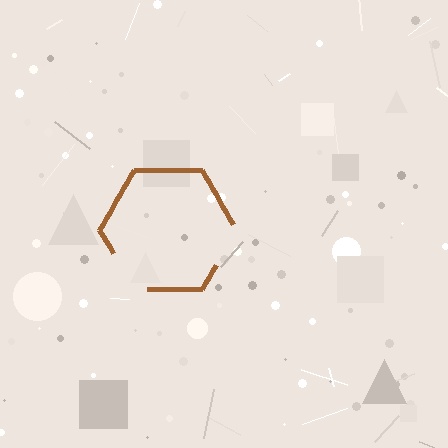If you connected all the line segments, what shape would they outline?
They would outline a hexagon.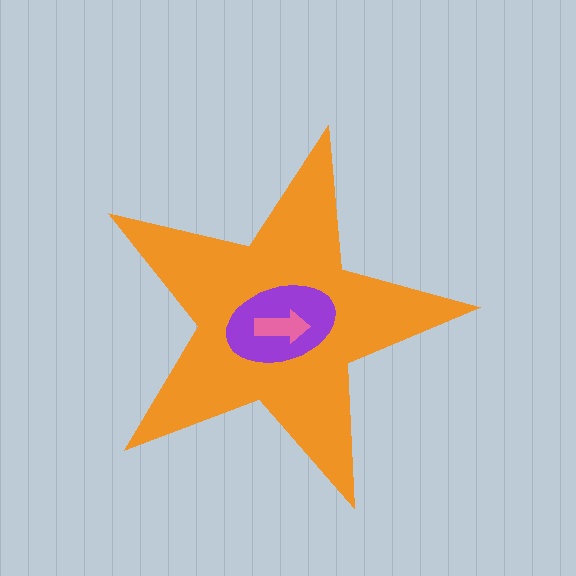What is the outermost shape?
The orange star.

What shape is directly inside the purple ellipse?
The pink arrow.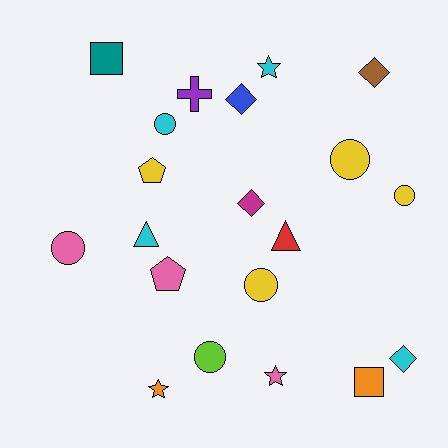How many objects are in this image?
There are 20 objects.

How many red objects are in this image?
There is 1 red object.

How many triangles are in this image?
There are 2 triangles.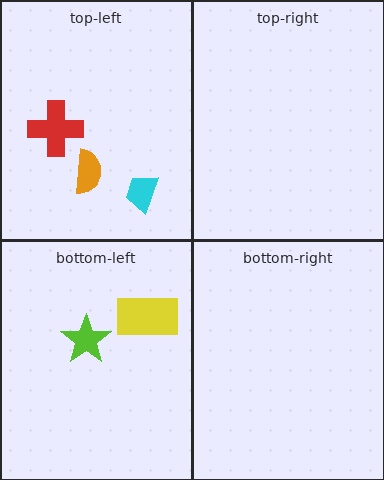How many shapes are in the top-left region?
3.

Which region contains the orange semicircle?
The top-left region.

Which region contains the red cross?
The top-left region.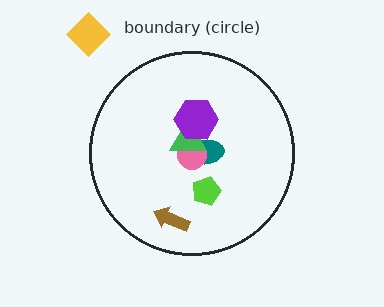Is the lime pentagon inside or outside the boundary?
Inside.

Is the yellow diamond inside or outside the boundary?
Outside.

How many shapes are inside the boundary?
6 inside, 1 outside.